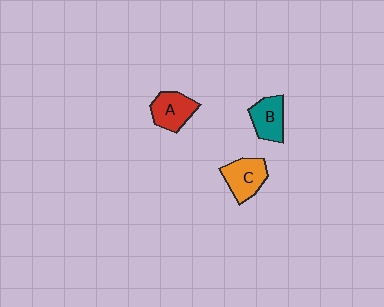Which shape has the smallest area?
Shape B (teal).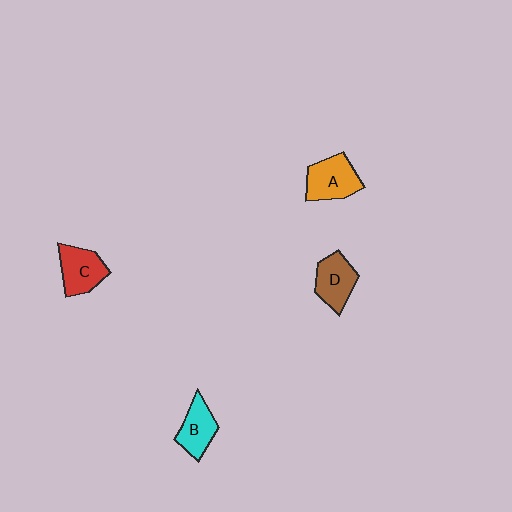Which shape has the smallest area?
Shape B (cyan).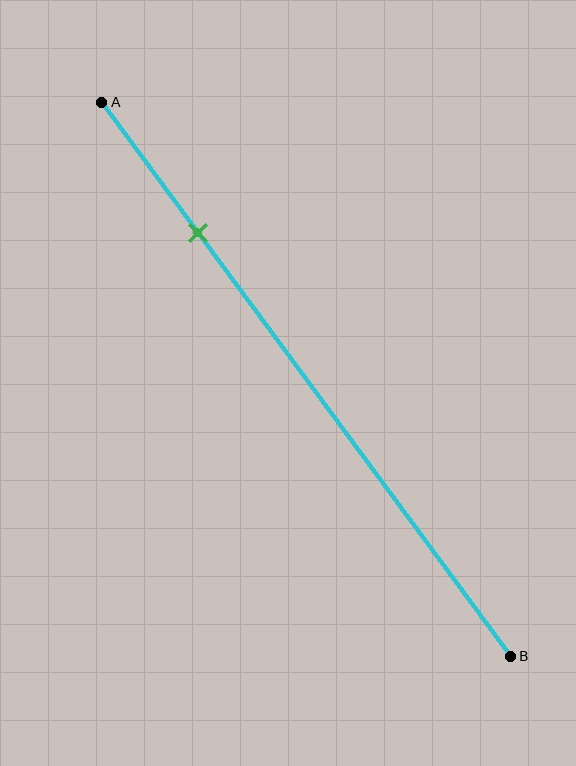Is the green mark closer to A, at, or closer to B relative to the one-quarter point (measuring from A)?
The green mark is approximately at the one-quarter point of segment AB.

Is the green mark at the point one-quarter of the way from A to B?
Yes, the mark is approximately at the one-quarter point.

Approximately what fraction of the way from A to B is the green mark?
The green mark is approximately 25% of the way from A to B.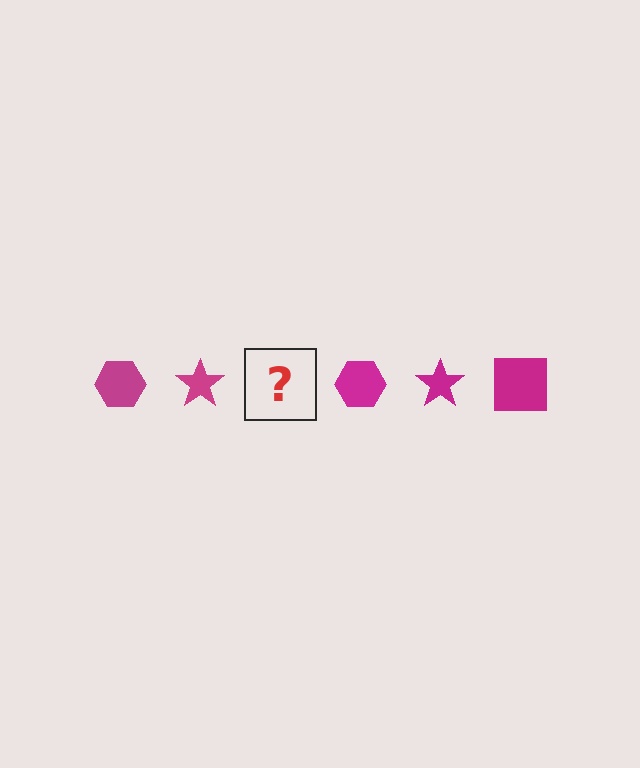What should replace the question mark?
The question mark should be replaced with a magenta square.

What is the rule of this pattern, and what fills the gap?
The rule is that the pattern cycles through hexagon, star, square shapes in magenta. The gap should be filled with a magenta square.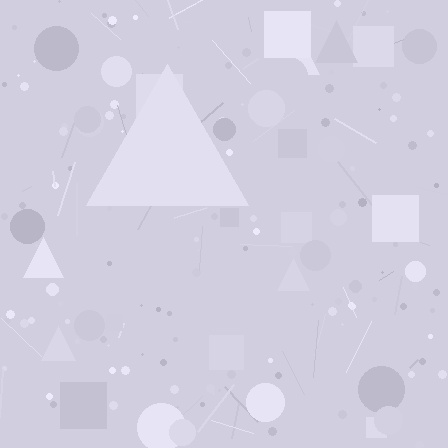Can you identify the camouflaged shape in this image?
The camouflaged shape is a triangle.